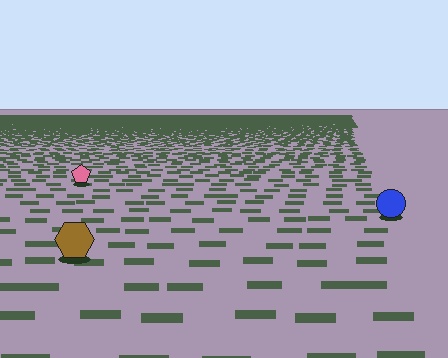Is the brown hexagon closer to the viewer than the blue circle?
Yes. The brown hexagon is closer — you can tell from the texture gradient: the ground texture is coarser near it.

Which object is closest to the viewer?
The brown hexagon is closest. The texture marks near it are larger and more spread out.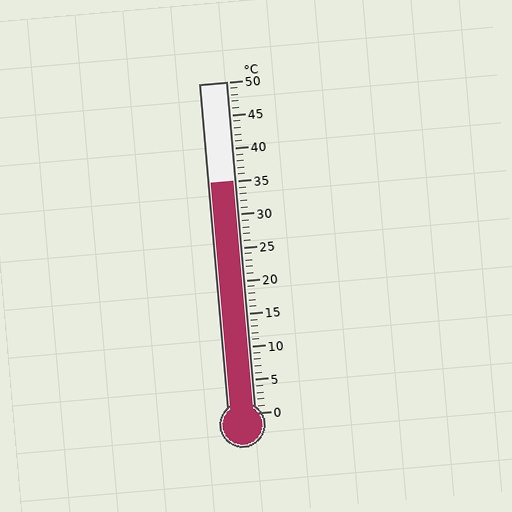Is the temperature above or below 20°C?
The temperature is above 20°C.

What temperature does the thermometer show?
The thermometer shows approximately 35°C.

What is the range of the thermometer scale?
The thermometer scale ranges from 0°C to 50°C.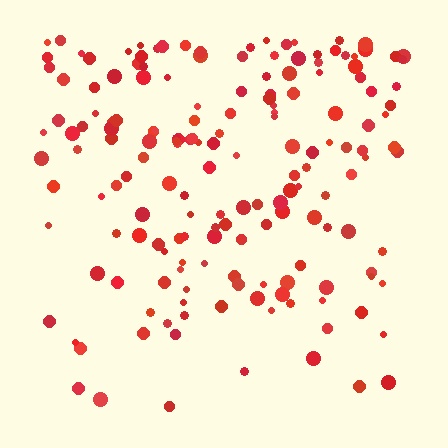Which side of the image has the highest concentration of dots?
The top.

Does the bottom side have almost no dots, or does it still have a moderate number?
Still a moderate number, just noticeably fewer than the top.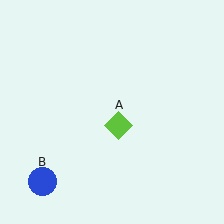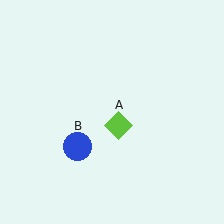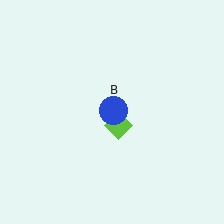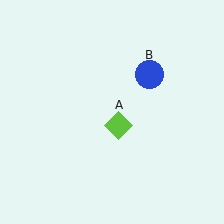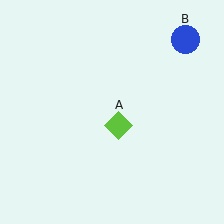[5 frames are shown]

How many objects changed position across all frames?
1 object changed position: blue circle (object B).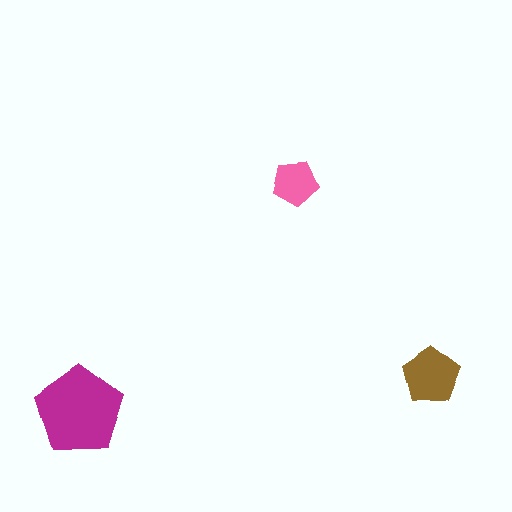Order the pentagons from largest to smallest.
the magenta one, the brown one, the pink one.